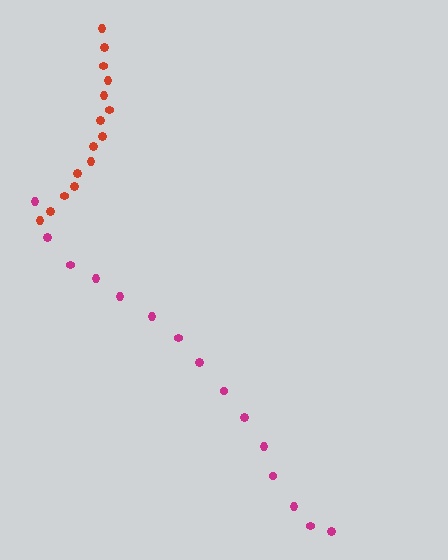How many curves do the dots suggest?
There are 2 distinct paths.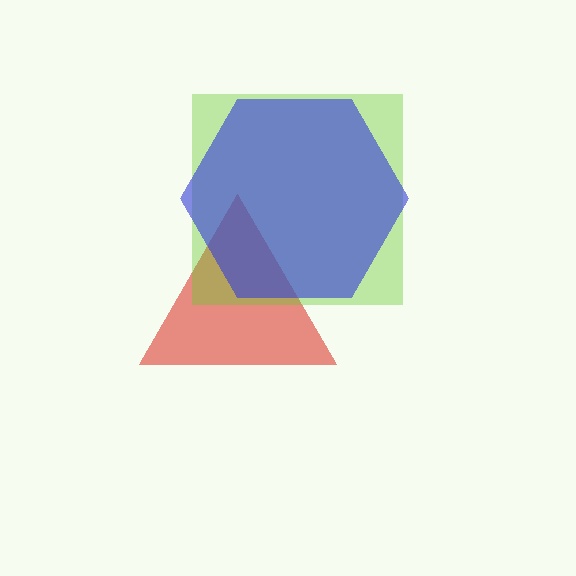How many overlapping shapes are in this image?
There are 3 overlapping shapes in the image.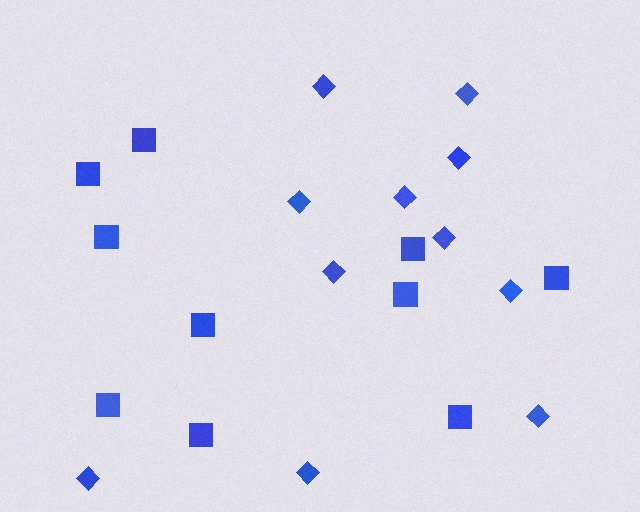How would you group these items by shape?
There are 2 groups: one group of squares (10) and one group of diamonds (11).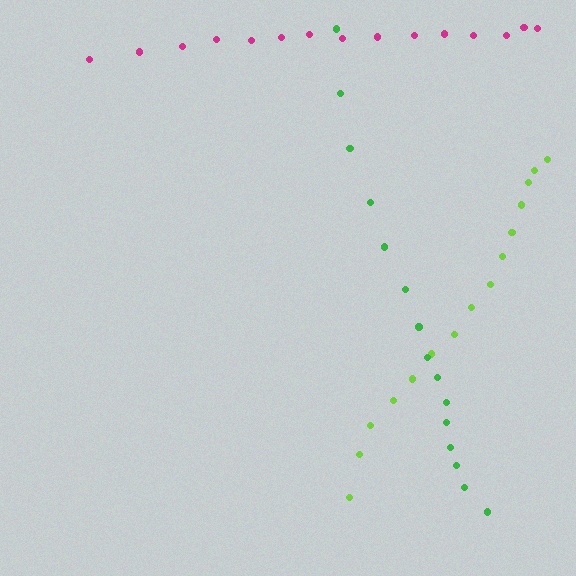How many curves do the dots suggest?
There are 3 distinct paths.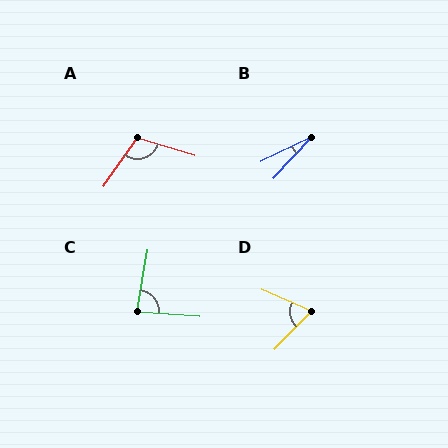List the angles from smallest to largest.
B (22°), D (69°), C (84°), A (109°).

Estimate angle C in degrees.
Approximately 84 degrees.